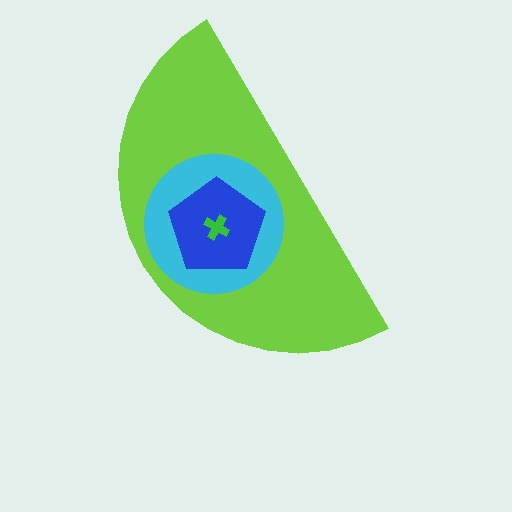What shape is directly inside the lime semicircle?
The cyan circle.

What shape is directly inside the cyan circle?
The blue pentagon.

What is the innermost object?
The green cross.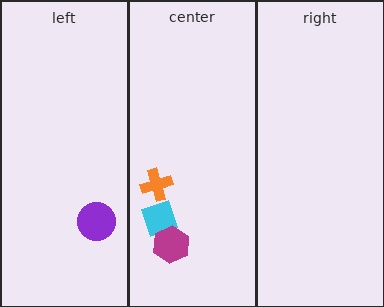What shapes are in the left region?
The blue trapezoid, the purple circle.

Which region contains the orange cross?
The center region.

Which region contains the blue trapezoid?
The left region.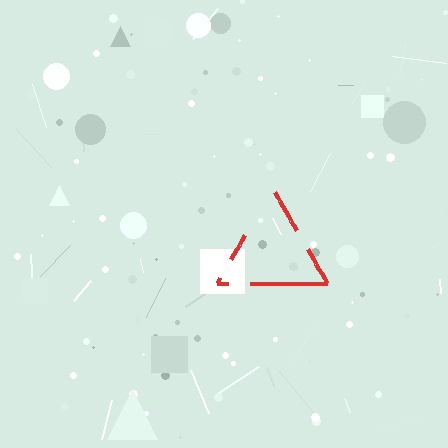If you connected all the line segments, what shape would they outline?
They would outline a triangle.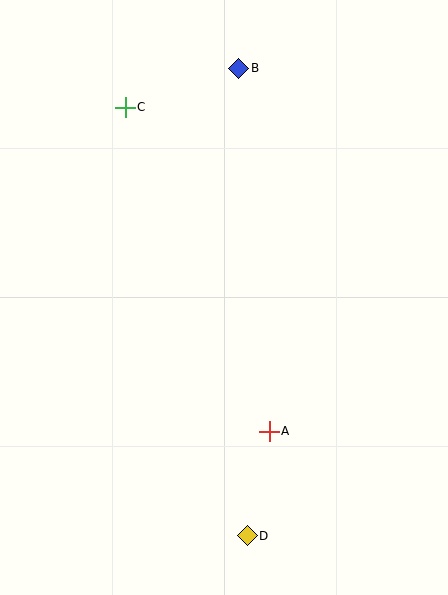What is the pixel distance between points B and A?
The distance between B and A is 364 pixels.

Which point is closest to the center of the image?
Point A at (269, 431) is closest to the center.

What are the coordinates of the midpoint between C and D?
The midpoint between C and D is at (186, 322).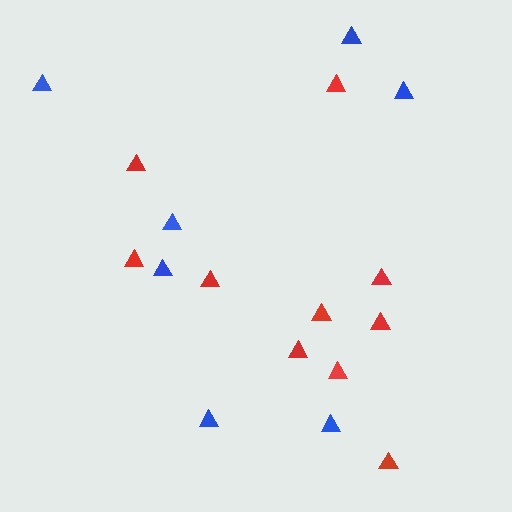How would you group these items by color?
There are 2 groups: one group of blue triangles (7) and one group of red triangles (10).